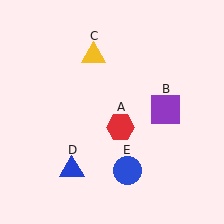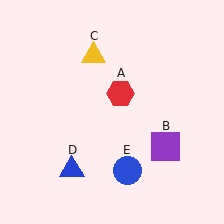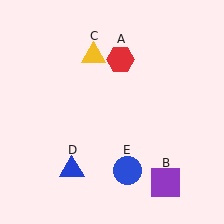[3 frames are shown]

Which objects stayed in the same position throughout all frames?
Yellow triangle (object C) and blue triangle (object D) and blue circle (object E) remained stationary.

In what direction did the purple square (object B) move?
The purple square (object B) moved down.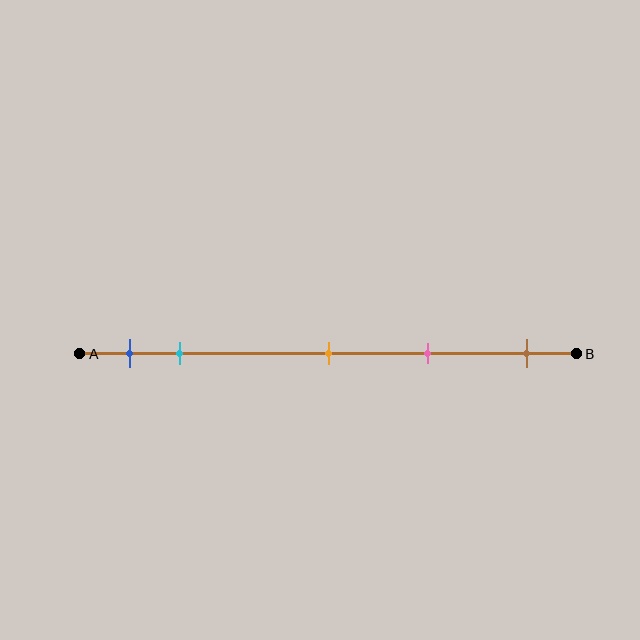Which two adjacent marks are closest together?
The blue and cyan marks are the closest adjacent pair.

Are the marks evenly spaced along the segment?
No, the marks are not evenly spaced.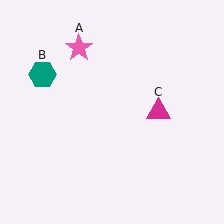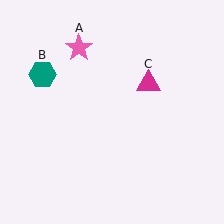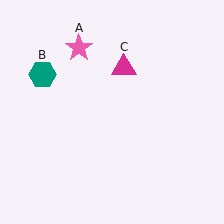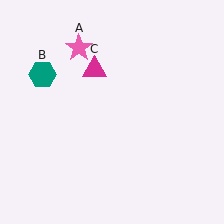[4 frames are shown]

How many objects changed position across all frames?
1 object changed position: magenta triangle (object C).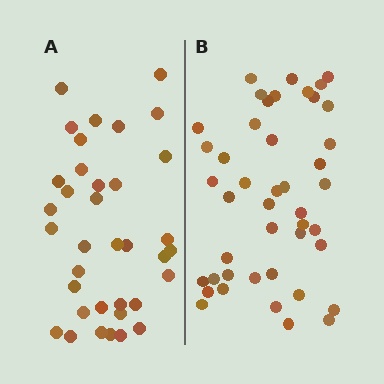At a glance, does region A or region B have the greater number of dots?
Region B (the right region) has more dots.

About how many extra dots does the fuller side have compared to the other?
Region B has roughly 8 or so more dots than region A.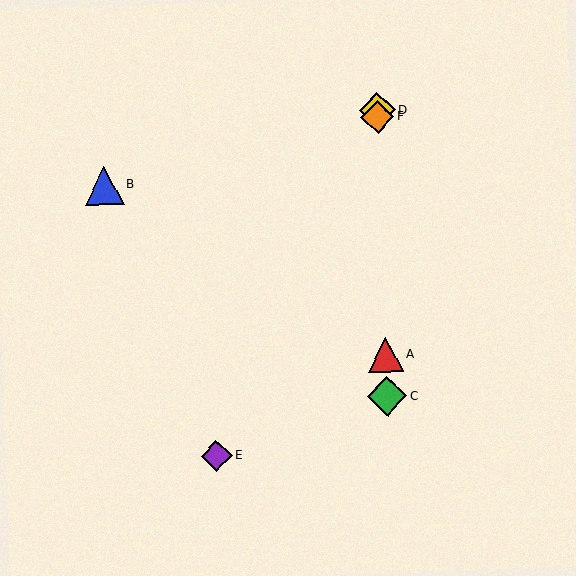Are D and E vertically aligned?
No, D is at x≈377 and E is at x≈217.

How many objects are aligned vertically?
4 objects (A, C, D, F) are aligned vertically.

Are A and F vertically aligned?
Yes, both are at x≈385.